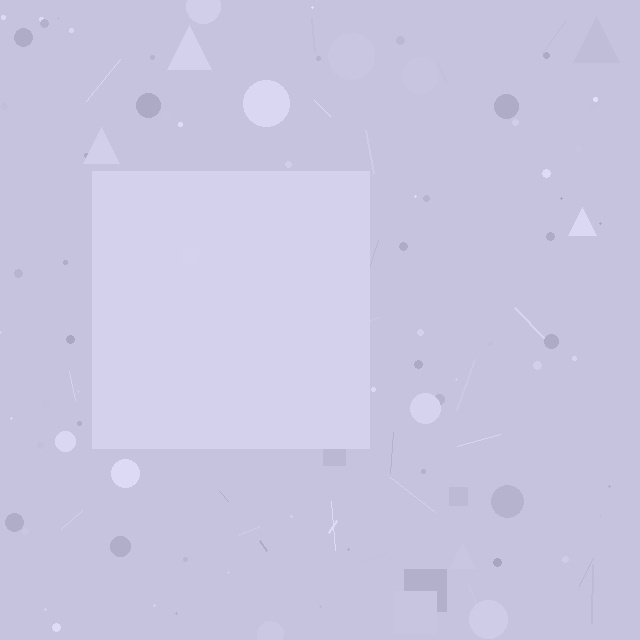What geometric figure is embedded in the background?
A square is embedded in the background.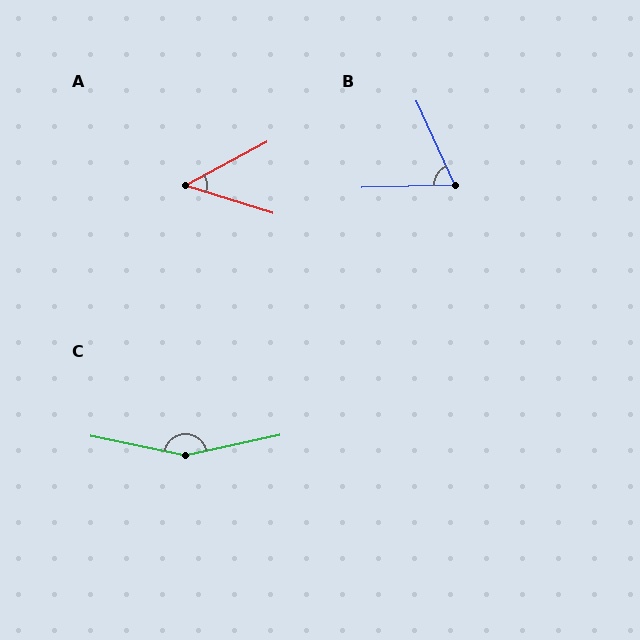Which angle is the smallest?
A, at approximately 46 degrees.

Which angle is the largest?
C, at approximately 156 degrees.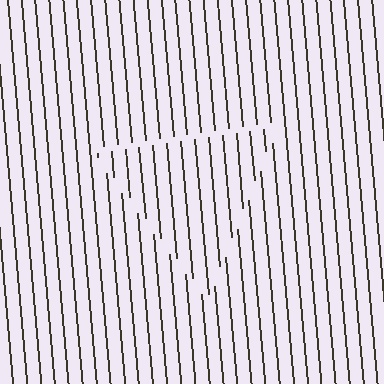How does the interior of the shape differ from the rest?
The interior of the shape contains the same grating, shifted by half a period — the contour is defined by the phase discontinuity where line-ends from the inner and outer gratings abut.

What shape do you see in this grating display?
An illusory triangle. The interior of the shape contains the same grating, shifted by half a period — the contour is defined by the phase discontinuity where line-ends from the inner and outer gratings abut.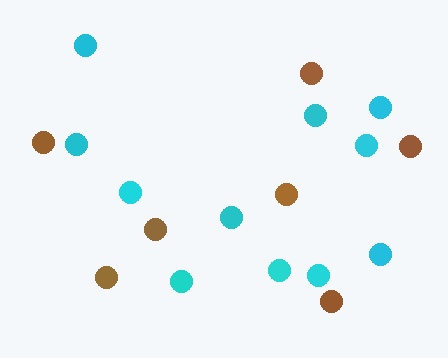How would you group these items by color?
There are 2 groups: one group of cyan circles (11) and one group of brown circles (7).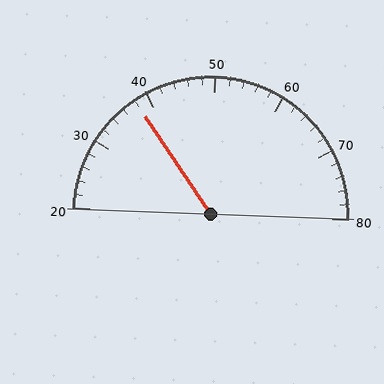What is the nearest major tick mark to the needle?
The nearest major tick mark is 40.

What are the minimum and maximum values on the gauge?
The gauge ranges from 20 to 80.